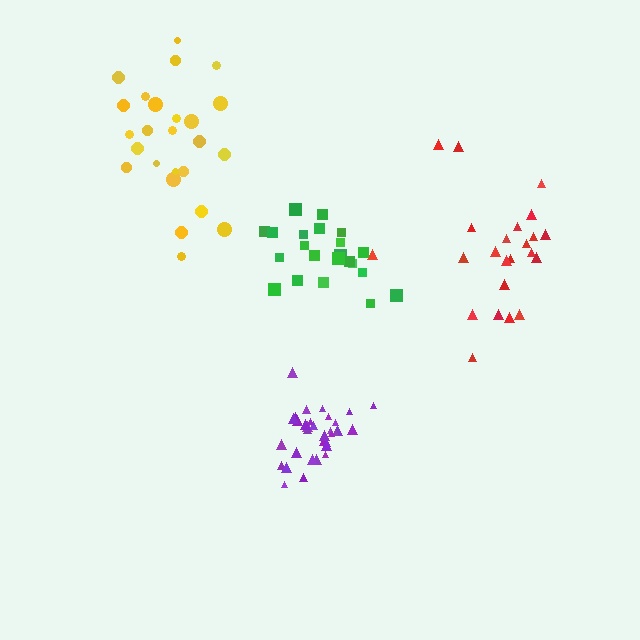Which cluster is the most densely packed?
Purple.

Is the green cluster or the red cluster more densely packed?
Green.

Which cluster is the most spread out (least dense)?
Red.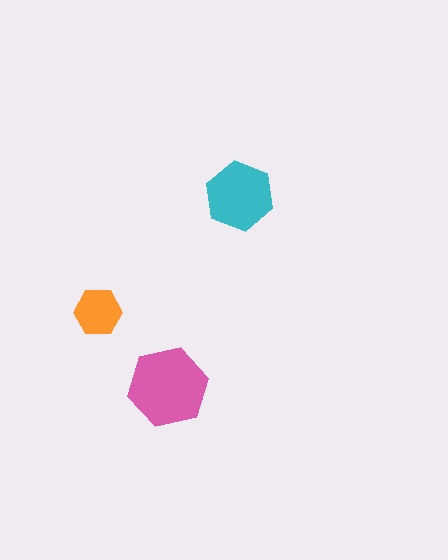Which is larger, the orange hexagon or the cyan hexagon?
The cyan one.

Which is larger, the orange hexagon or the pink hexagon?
The pink one.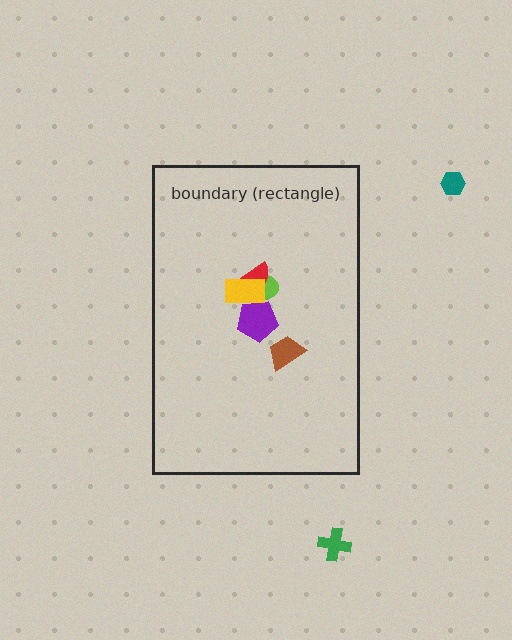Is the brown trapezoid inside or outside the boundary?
Inside.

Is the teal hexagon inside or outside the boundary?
Outside.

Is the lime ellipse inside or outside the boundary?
Inside.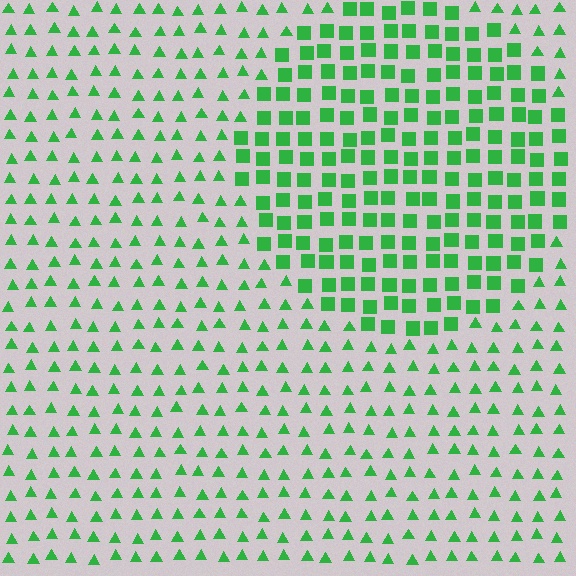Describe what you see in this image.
The image is filled with small green elements arranged in a uniform grid. A circle-shaped region contains squares, while the surrounding area contains triangles. The boundary is defined purely by the change in element shape.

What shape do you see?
I see a circle.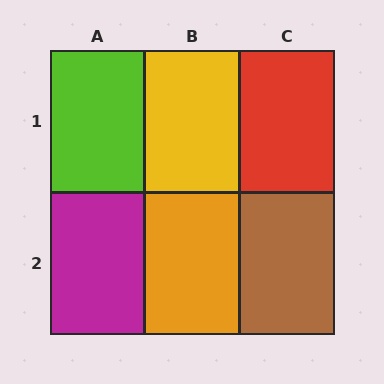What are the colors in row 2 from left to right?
Magenta, orange, brown.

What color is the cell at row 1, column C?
Red.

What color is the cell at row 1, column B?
Yellow.